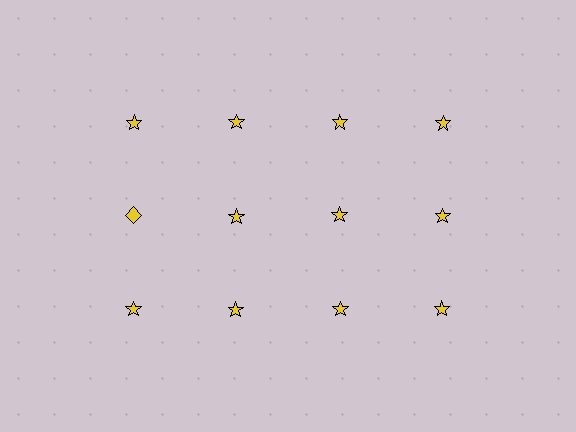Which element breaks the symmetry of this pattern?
The yellow diamond in the second row, leftmost column breaks the symmetry. All other shapes are yellow stars.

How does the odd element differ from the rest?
It has a different shape: diamond instead of star.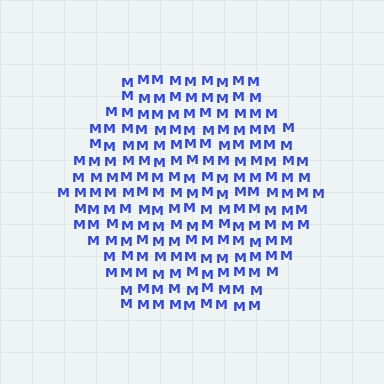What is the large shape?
The large shape is a hexagon.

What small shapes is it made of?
It is made of small letter M's.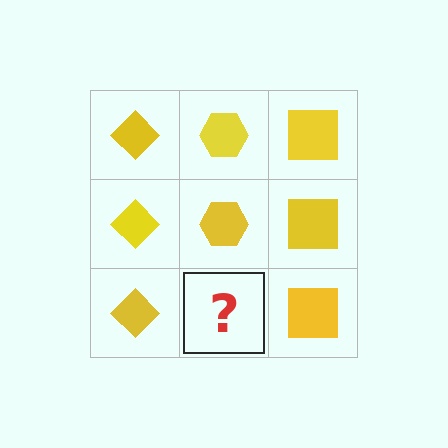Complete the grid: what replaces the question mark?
The question mark should be replaced with a yellow hexagon.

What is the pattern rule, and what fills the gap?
The rule is that each column has a consistent shape. The gap should be filled with a yellow hexagon.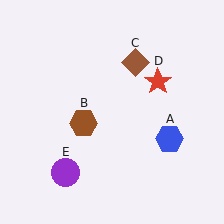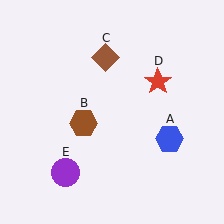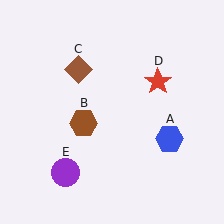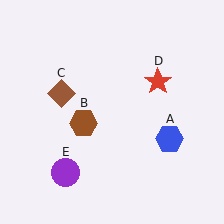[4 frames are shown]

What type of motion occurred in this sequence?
The brown diamond (object C) rotated counterclockwise around the center of the scene.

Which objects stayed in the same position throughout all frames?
Blue hexagon (object A) and brown hexagon (object B) and red star (object D) and purple circle (object E) remained stationary.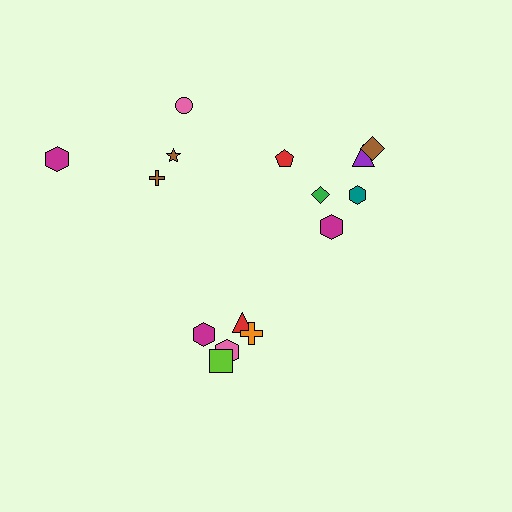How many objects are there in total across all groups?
There are 16 objects.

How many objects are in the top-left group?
There are 4 objects.